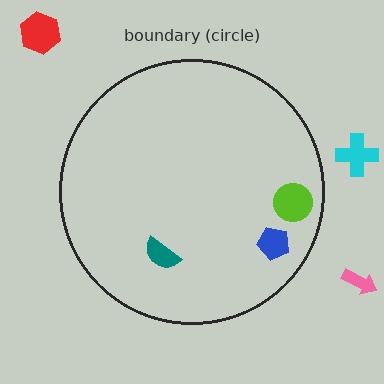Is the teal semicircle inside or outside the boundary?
Inside.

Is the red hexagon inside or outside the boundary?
Outside.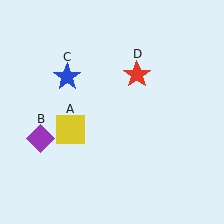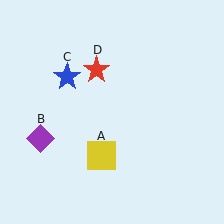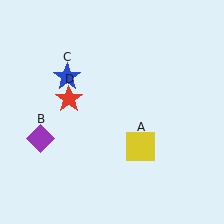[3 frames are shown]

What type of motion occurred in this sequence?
The yellow square (object A), red star (object D) rotated counterclockwise around the center of the scene.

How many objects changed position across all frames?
2 objects changed position: yellow square (object A), red star (object D).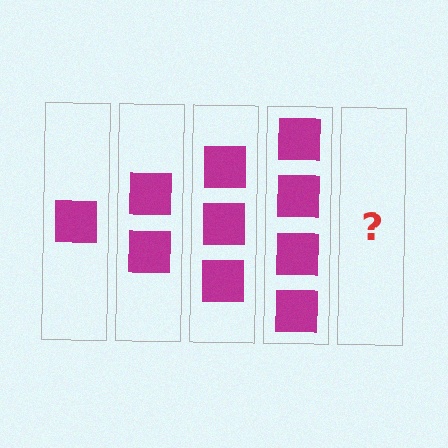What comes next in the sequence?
The next element should be 5 squares.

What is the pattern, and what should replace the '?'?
The pattern is that each step adds one more square. The '?' should be 5 squares.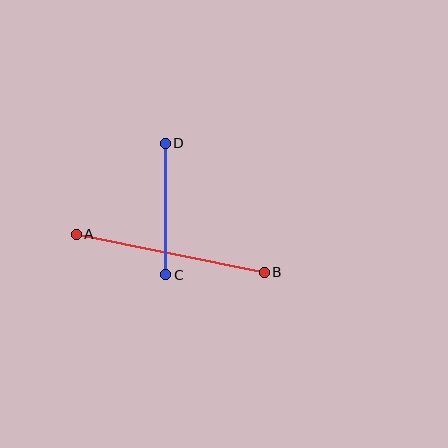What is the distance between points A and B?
The distance is approximately 192 pixels.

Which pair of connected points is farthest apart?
Points A and B are farthest apart.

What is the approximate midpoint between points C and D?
The midpoint is at approximately (165, 209) pixels.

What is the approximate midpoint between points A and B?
The midpoint is at approximately (170, 253) pixels.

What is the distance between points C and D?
The distance is approximately 131 pixels.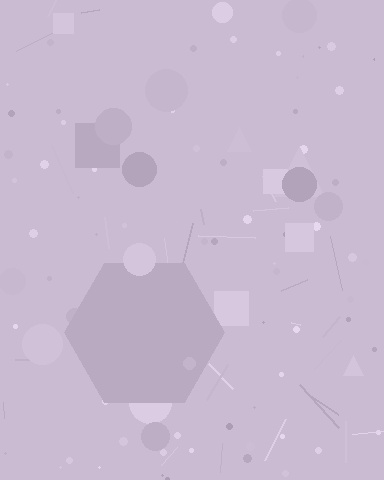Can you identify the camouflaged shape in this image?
The camouflaged shape is a hexagon.